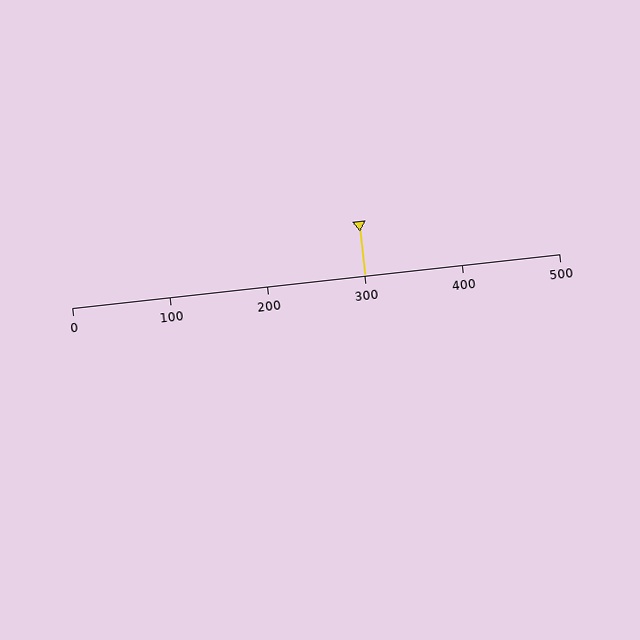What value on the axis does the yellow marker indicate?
The marker indicates approximately 300.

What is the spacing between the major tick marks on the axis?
The major ticks are spaced 100 apart.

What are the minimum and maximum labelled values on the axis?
The axis runs from 0 to 500.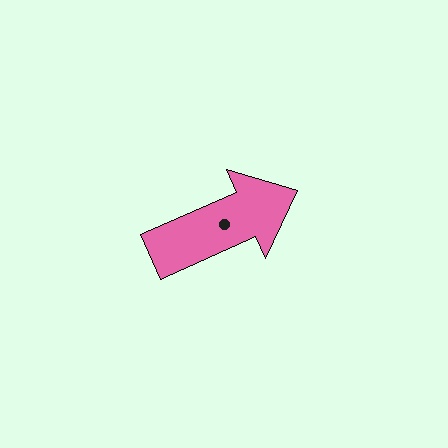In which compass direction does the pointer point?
Northeast.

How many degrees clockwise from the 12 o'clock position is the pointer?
Approximately 66 degrees.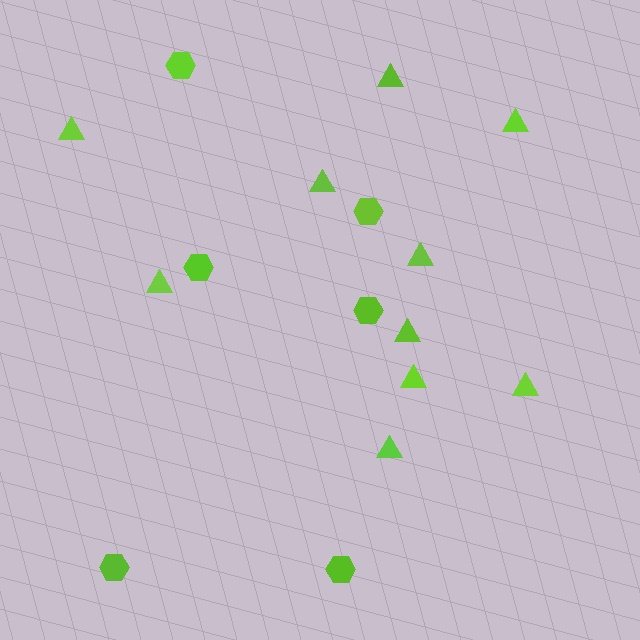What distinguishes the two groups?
There are 2 groups: one group of triangles (10) and one group of hexagons (6).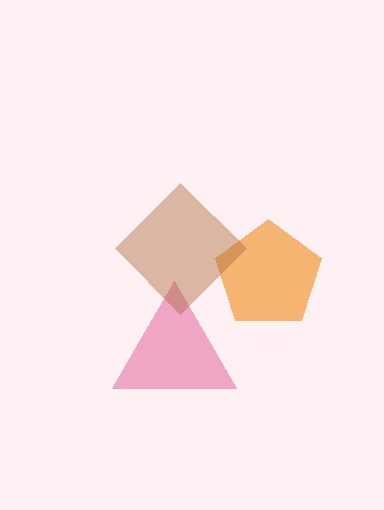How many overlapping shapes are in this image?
There are 3 overlapping shapes in the image.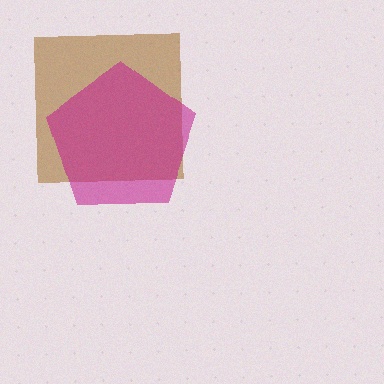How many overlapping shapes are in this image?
There are 2 overlapping shapes in the image.